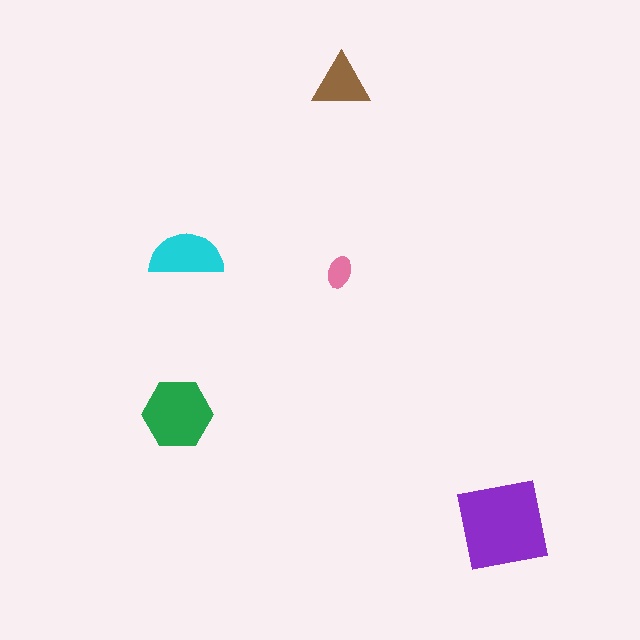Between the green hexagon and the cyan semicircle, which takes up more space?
The green hexagon.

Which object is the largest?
The purple square.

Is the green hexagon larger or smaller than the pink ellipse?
Larger.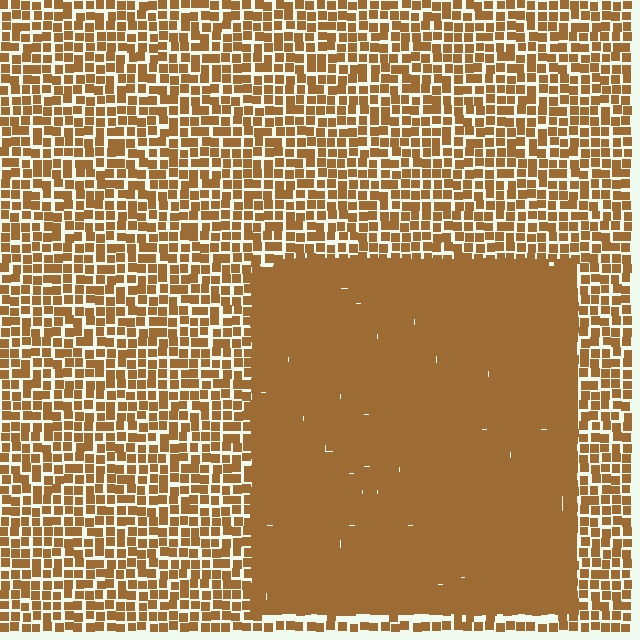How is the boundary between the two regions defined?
The boundary is defined by a change in element density (approximately 2.0x ratio). All elements are the same color, size, and shape.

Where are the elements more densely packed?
The elements are more densely packed inside the rectangle boundary.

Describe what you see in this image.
The image contains small brown elements arranged at two different densities. A rectangle-shaped region is visible where the elements are more densely packed than the surrounding area.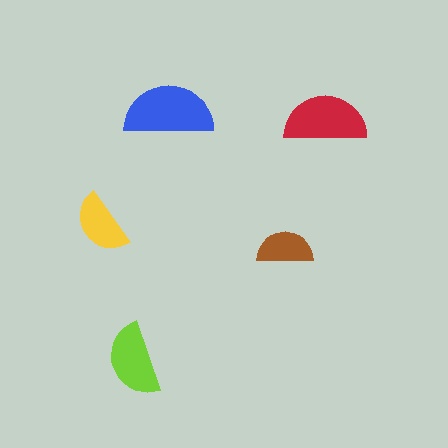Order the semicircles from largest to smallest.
the blue one, the red one, the lime one, the yellow one, the brown one.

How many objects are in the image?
There are 5 objects in the image.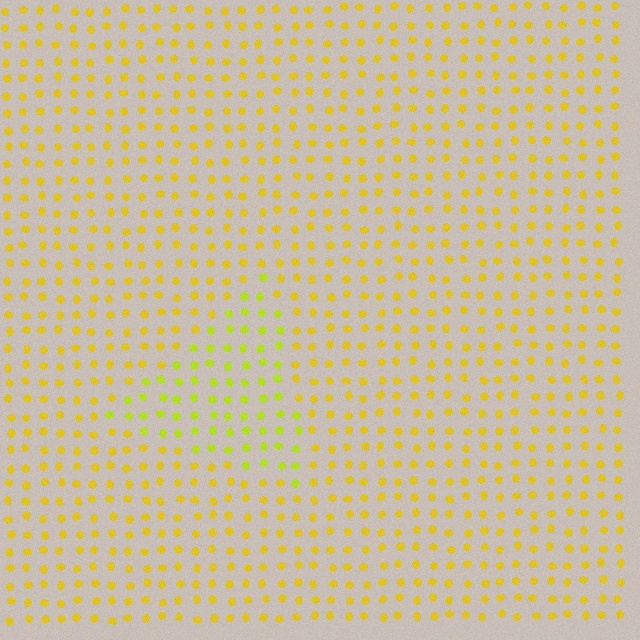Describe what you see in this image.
The image is filled with small yellow elements in a uniform arrangement. A triangle-shaped region is visible where the elements are tinted to a slightly different hue, forming a subtle color boundary.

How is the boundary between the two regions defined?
The boundary is defined purely by a slight shift in hue (about 24 degrees). Spacing, size, and orientation are identical on both sides.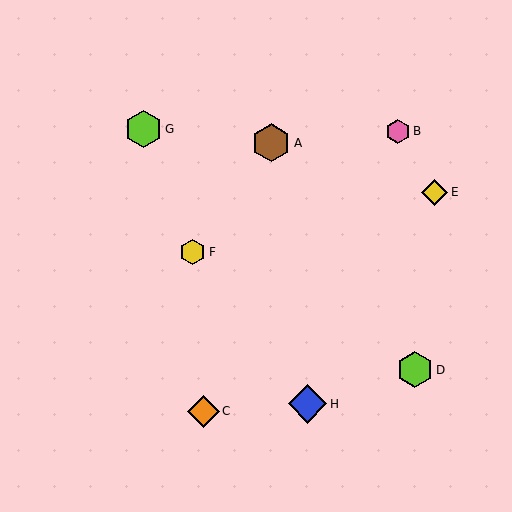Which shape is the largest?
The brown hexagon (labeled A) is the largest.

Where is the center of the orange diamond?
The center of the orange diamond is at (203, 411).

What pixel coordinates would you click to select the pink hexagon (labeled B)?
Click at (398, 131) to select the pink hexagon B.